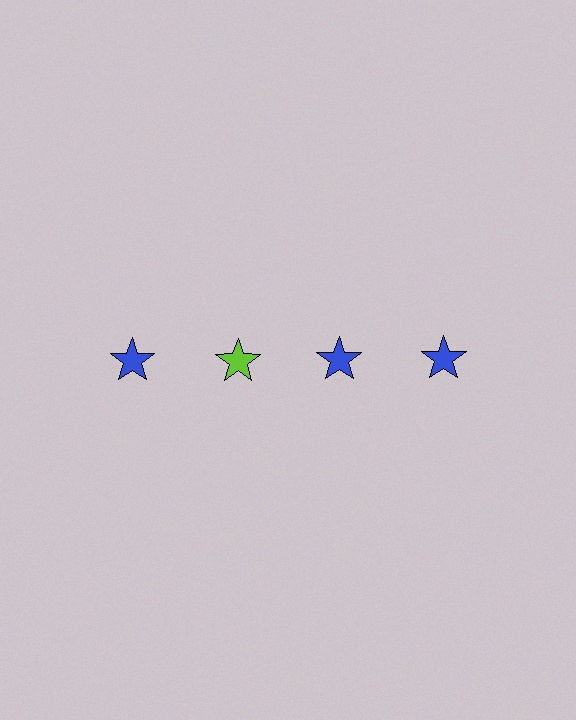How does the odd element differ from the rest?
It has a different color: lime instead of blue.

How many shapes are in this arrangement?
There are 4 shapes arranged in a grid pattern.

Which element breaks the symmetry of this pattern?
The lime star in the top row, second from left column breaks the symmetry. All other shapes are blue stars.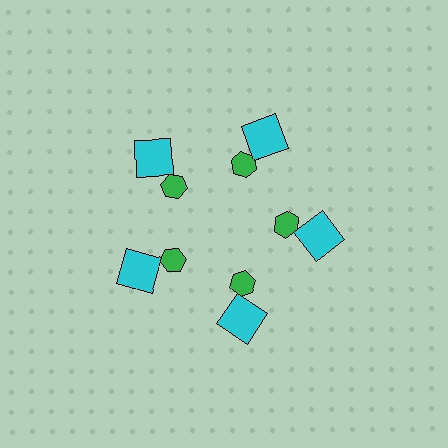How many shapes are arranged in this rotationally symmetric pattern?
There are 10 shapes, arranged in 5 groups of 2.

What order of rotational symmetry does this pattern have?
This pattern has 5-fold rotational symmetry.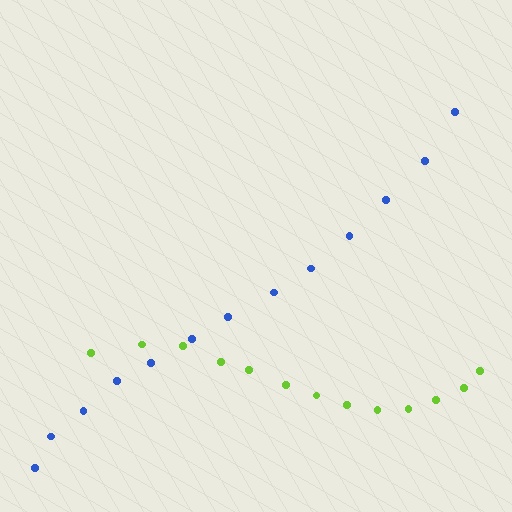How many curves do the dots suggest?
There are 2 distinct paths.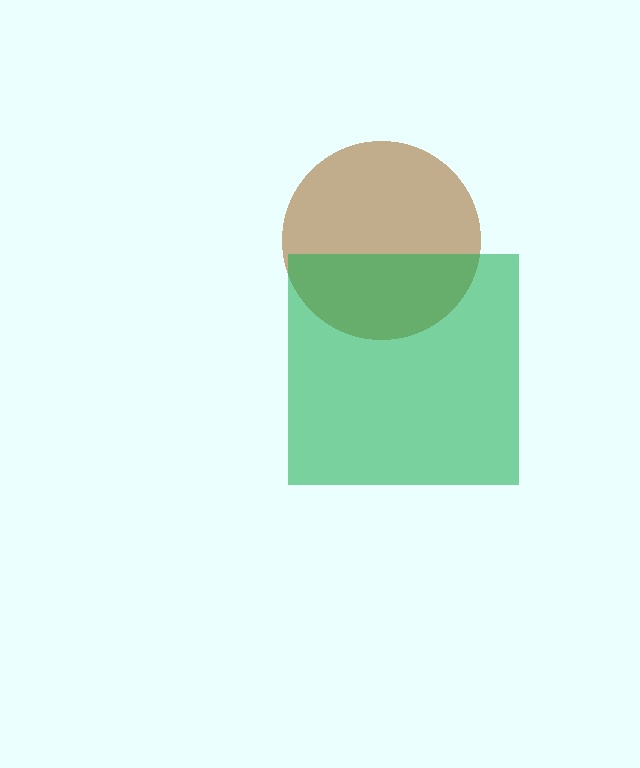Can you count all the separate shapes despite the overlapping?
Yes, there are 2 separate shapes.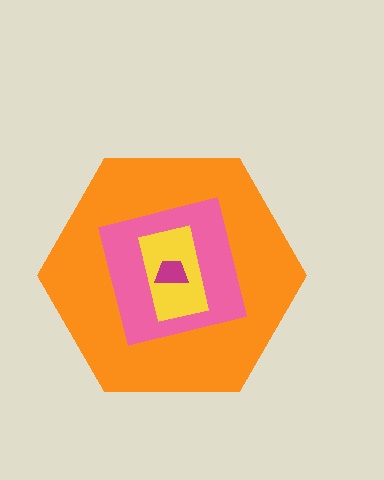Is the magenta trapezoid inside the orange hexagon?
Yes.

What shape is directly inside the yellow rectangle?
The magenta trapezoid.